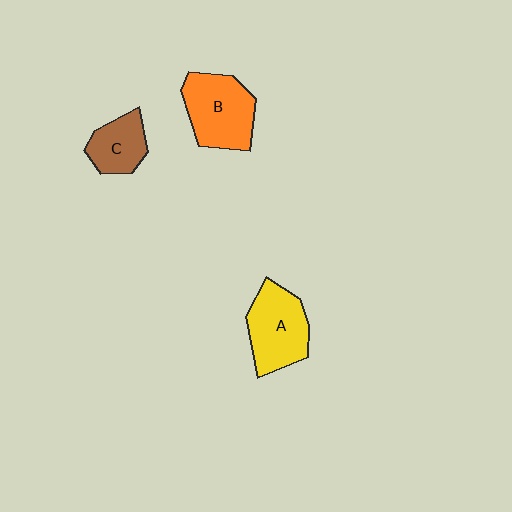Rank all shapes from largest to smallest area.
From largest to smallest: B (orange), A (yellow), C (brown).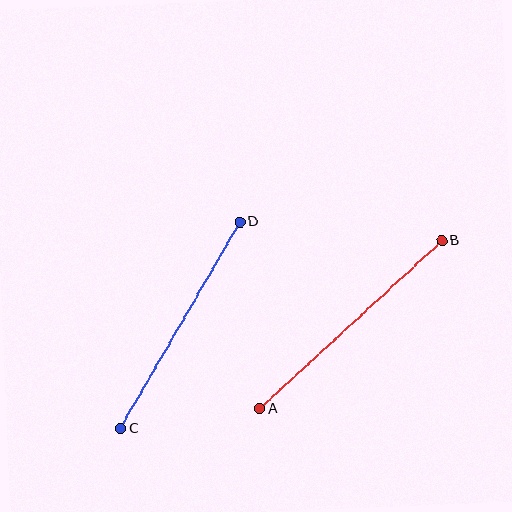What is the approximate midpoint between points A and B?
The midpoint is at approximately (351, 325) pixels.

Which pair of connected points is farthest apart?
Points A and B are farthest apart.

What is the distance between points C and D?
The distance is approximately 238 pixels.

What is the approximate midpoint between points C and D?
The midpoint is at approximately (180, 325) pixels.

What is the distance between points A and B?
The distance is approximately 247 pixels.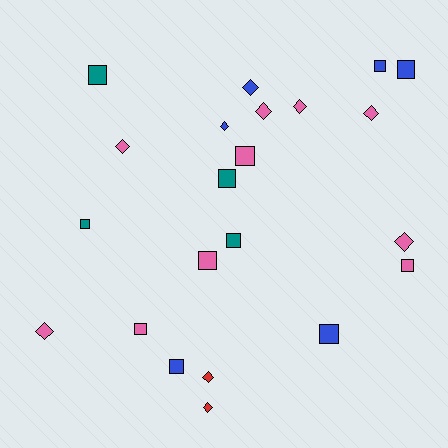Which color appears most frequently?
Pink, with 10 objects.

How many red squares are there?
There are no red squares.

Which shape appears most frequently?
Square, with 12 objects.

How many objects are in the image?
There are 22 objects.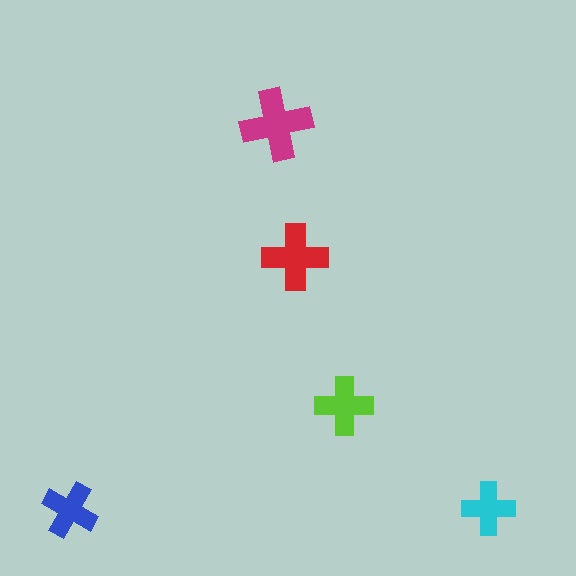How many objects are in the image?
There are 5 objects in the image.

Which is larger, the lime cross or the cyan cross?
The lime one.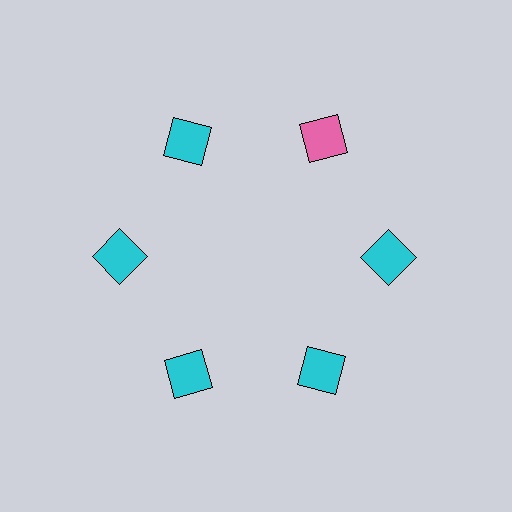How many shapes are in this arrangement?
There are 6 shapes arranged in a ring pattern.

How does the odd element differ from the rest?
It has a different color: pink instead of cyan.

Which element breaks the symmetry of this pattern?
The pink square at roughly the 1 o'clock position breaks the symmetry. All other shapes are cyan squares.